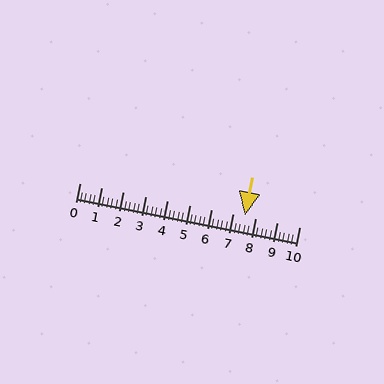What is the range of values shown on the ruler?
The ruler shows values from 0 to 10.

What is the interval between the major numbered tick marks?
The major tick marks are spaced 1 units apart.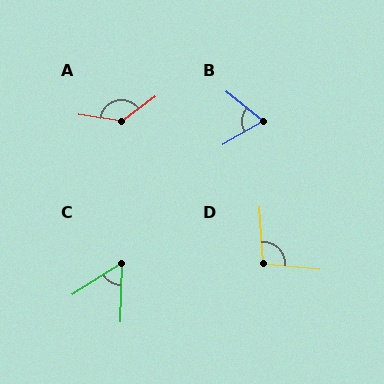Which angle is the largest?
A, at approximately 135 degrees.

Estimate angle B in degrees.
Approximately 69 degrees.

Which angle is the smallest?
C, at approximately 56 degrees.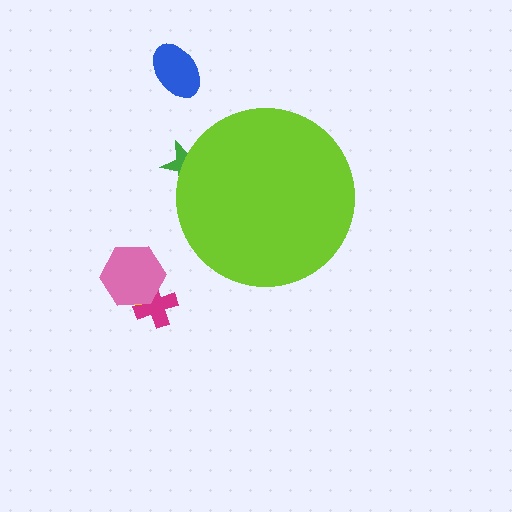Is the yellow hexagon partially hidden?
No, the yellow hexagon is fully visible.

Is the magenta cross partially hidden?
No, the magenta cross is fully visible.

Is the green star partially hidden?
Yes, the green star is partially hidden behind the lime circle.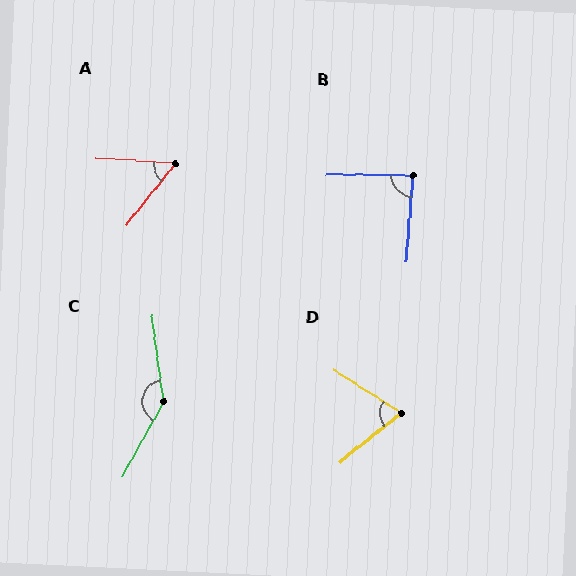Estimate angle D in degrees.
Approximately 71 degrees.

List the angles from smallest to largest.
A (56°), D (71°), B (86°), C (143°).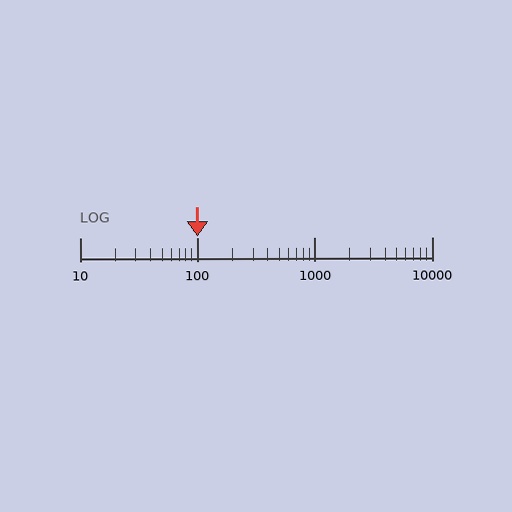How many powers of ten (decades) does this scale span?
The scale spans 3 decades, from 10 to 10000.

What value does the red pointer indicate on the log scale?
The pointer indicates approximately 100.